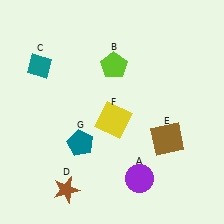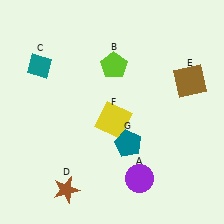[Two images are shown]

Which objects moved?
The objects that moved are: the brown square (E), the teal pentagon (G).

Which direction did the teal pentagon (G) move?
The teal pentagon (G) moved right.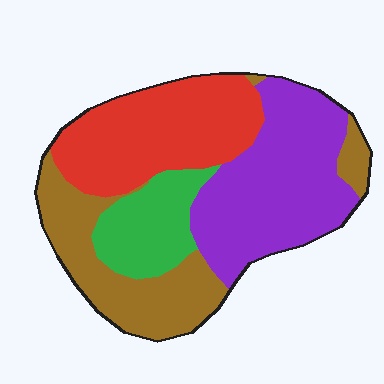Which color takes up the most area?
Purple, at roughly 35%.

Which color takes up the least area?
Green, at roughly 15%.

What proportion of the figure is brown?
Brown covers about 25% of the figure.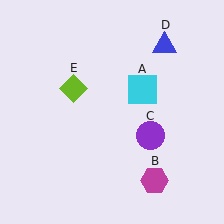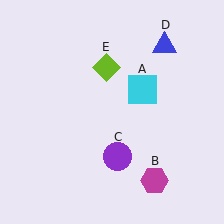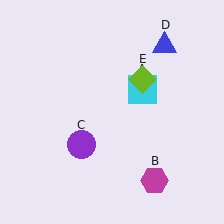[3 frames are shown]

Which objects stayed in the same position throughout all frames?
Cyan square (object A) and magenta hexagon (object B) and blue triangle (object D) remained stationary.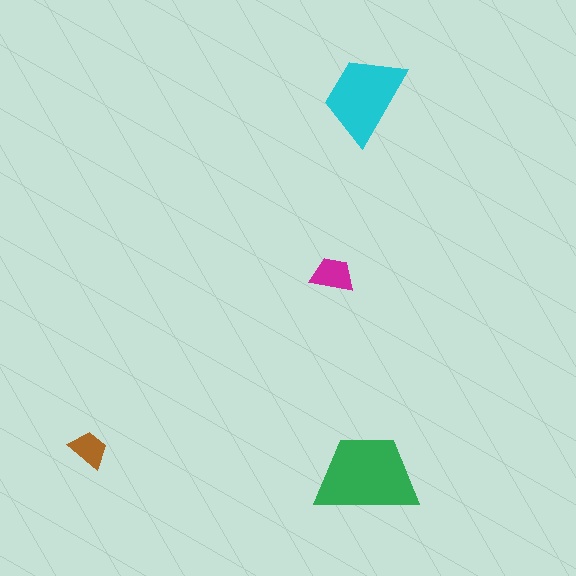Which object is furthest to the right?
The green trapezoid is rightmost.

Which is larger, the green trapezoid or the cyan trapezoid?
The green one.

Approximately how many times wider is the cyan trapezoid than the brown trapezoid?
About 2.5 times wider.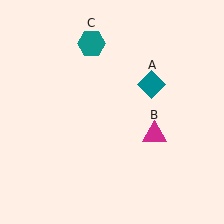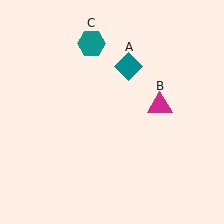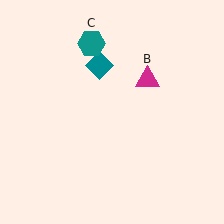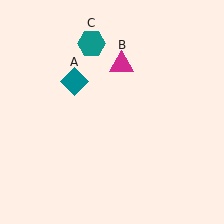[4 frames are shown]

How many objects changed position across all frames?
2 objects changed position: teal diamond (object A), magenta triangle (object B).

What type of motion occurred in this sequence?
The teal diamond (object A), magenta triangle (object B) rotated counterclockwise around the center of the scene.